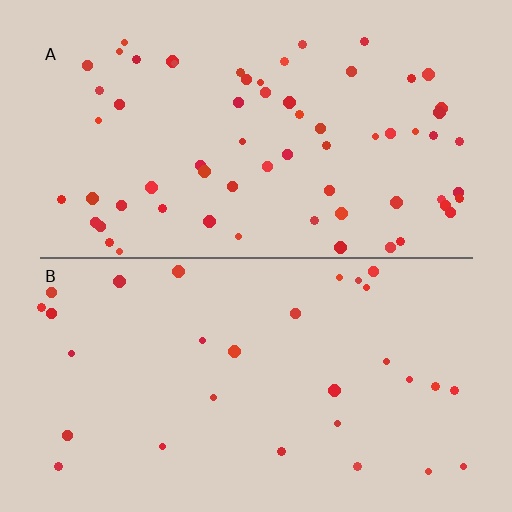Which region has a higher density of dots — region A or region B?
A (the top).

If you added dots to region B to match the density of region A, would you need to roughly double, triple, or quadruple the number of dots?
Approximately double.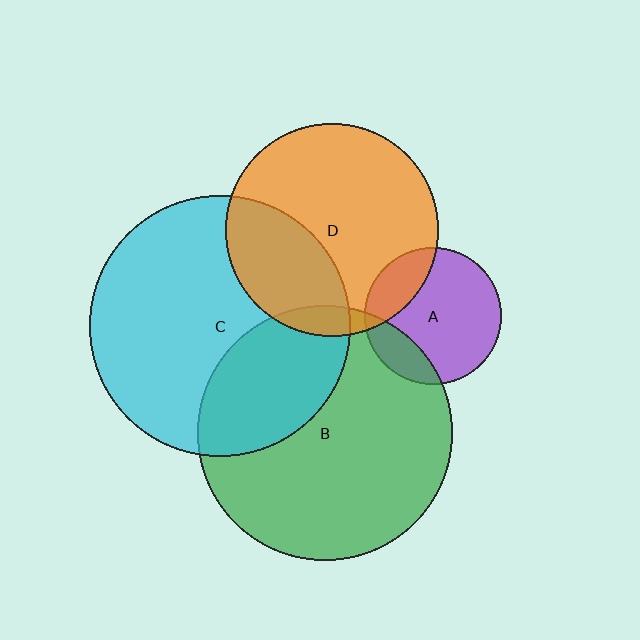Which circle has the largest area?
Circle C (cyan).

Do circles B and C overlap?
Yes.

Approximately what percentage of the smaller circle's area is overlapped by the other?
Approximately 30%.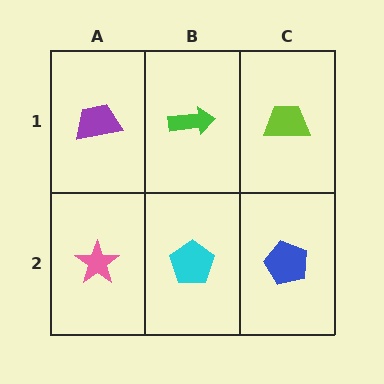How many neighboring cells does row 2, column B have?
3.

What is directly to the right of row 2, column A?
A cyan pentagon.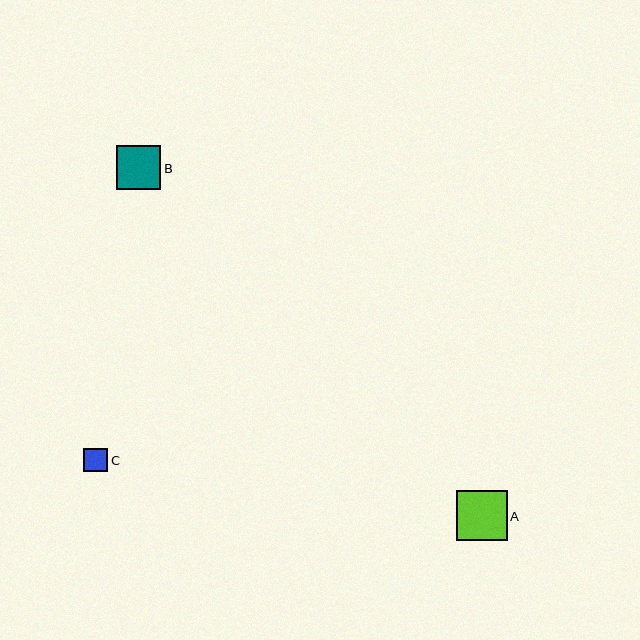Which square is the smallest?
Square C is the smallest with a size of approximately 24 pixels.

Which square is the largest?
Square A is the largest with a size of approximately 51 pixels.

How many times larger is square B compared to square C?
Square B is approximately 1.9 times the size of square C.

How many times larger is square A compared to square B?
Square A is approximately 1.1 times the size of square B.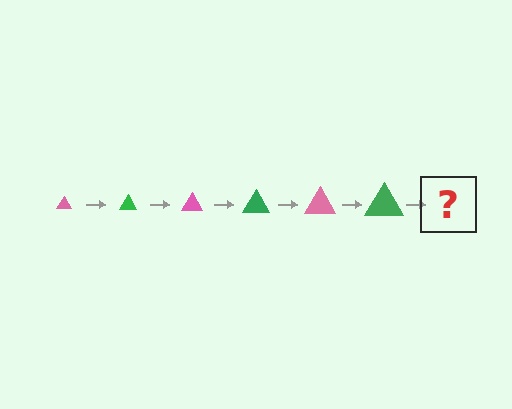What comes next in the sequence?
The next element should be a pink triangle, larger than the previous one.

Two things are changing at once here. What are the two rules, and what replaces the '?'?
The two rules are that the triangle grows larger each step and the color cycles through pink and green. The '?' should be a pink triangle, larger than the previous one.